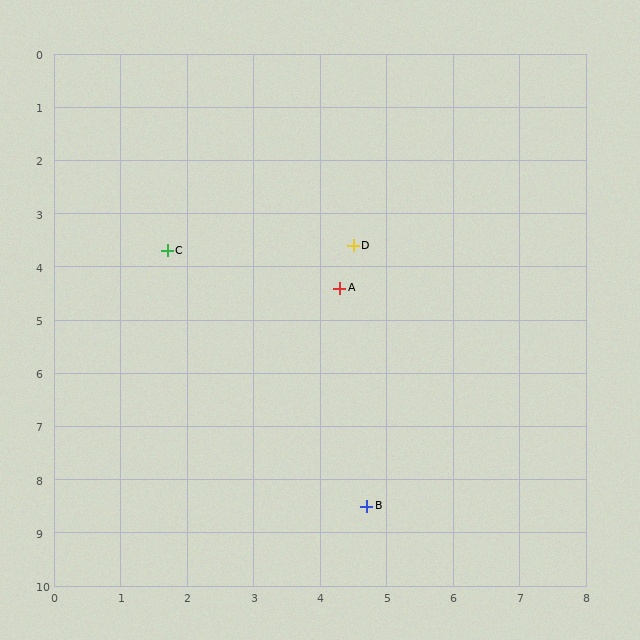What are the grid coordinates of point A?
Point A is at approximately (4.3, 4.4).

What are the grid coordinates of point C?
Point C is at approximately (1.7, 3.7).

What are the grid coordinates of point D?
Point D is at approximately (4.5, 3.6).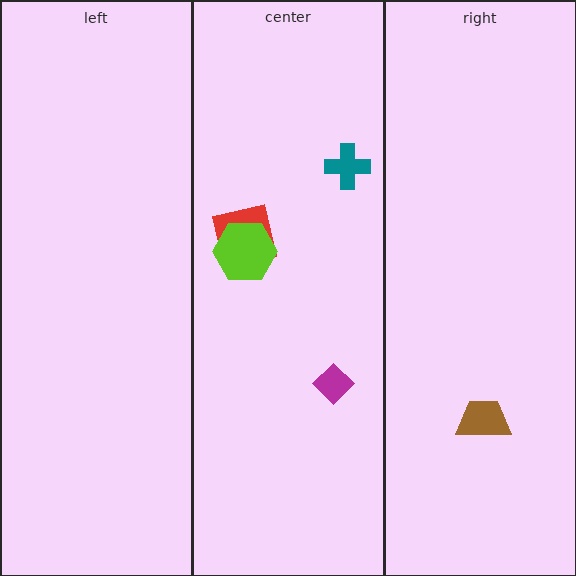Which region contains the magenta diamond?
The center region.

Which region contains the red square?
The center region.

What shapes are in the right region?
The brown trapezoid.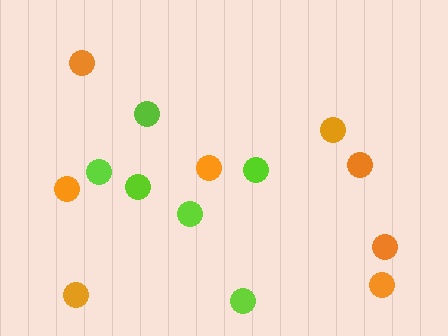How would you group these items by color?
There are 2 groups: one group of orange circles (8) and one group of lime circles (6).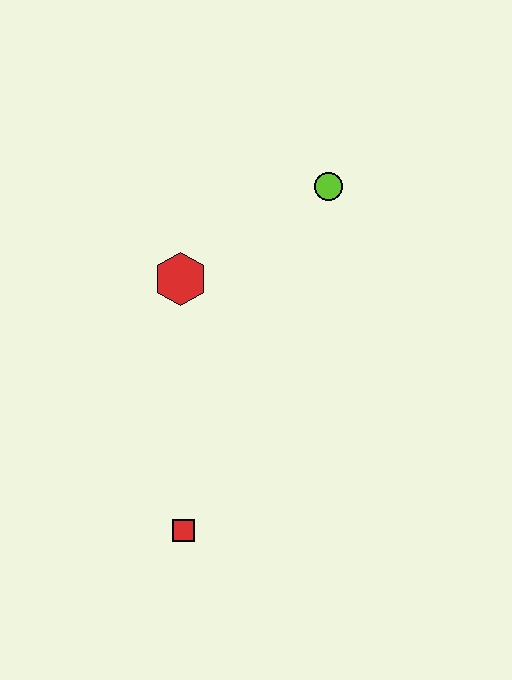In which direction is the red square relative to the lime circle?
The red square is below the lime circle.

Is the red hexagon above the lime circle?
No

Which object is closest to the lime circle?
The red hexagon is closest to the lime circle.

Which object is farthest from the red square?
The lime circle is farthest from the red square.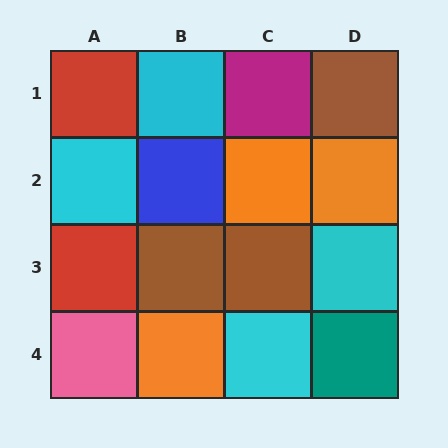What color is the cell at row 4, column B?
Orange.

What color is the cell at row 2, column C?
Orange.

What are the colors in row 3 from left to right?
Red, brown, brown, cyan.